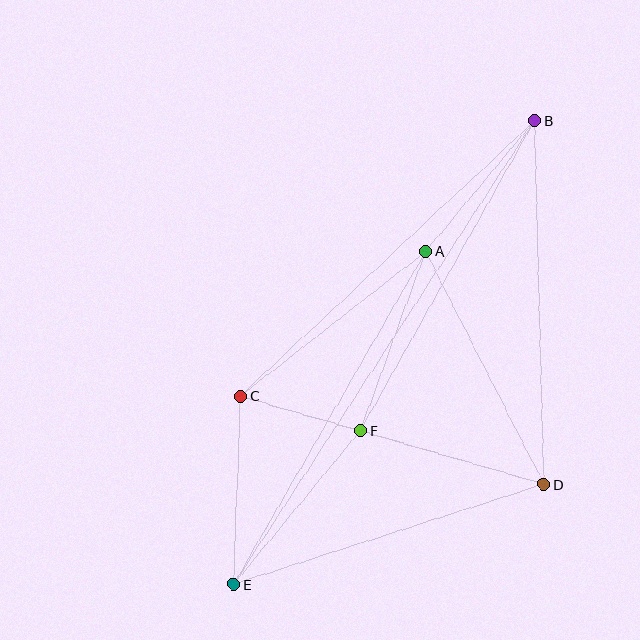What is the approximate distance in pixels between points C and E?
The distance between C and E is approximately 188 pixels.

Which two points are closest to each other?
Points C and F are closest to each other.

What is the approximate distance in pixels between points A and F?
The distance between A and F is approximately 191 pixels.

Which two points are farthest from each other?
Points B and E are farthest from each other.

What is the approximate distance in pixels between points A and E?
The distance between A and E is approximately 384 pixels.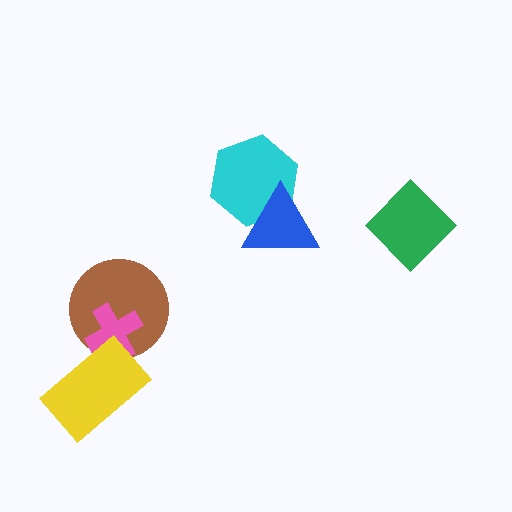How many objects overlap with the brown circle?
2 objects overlap with the brown circle.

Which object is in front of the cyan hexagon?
The blue triangle is in front of the cyan hexagon.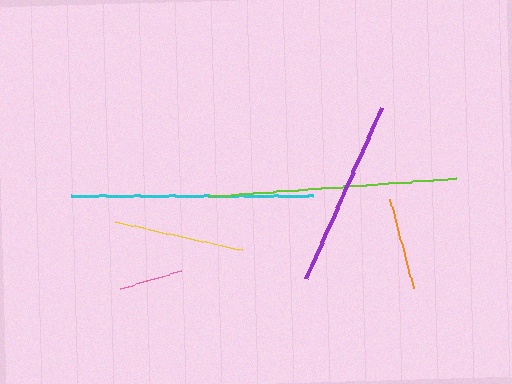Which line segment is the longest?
The lime line is the longest at approximately 248 pixels.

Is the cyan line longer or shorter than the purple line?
The cyan line is longer than the purple line.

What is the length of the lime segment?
The lime segment is approximately 248 pixels long.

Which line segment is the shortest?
The pink line is the shortest at approximately 64 pixels.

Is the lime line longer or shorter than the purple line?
The lime line is longer than the purple line.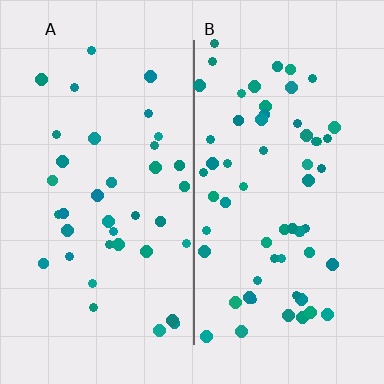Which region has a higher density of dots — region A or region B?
B (the right).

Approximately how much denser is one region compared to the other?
Approximately 1.6× — region B over region A.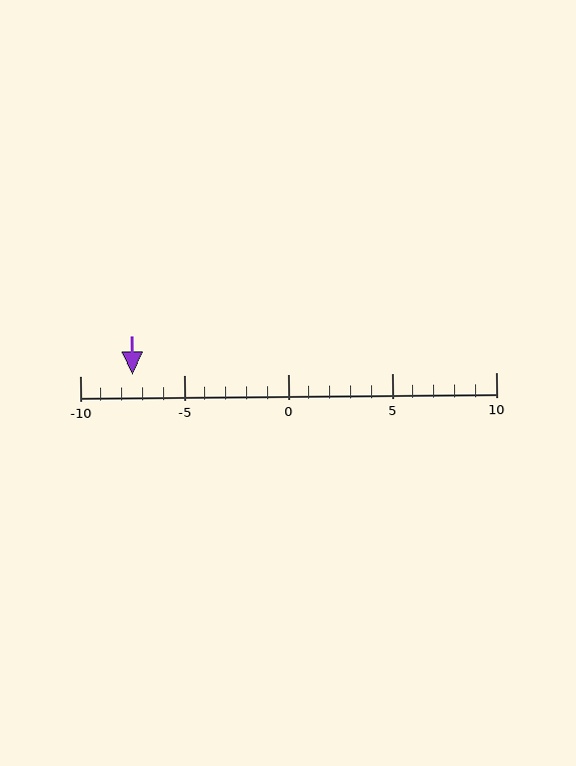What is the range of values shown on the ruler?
The ruler shows values from -10 to 10.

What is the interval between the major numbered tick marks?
The major tick marks are spaced 5 units apart.